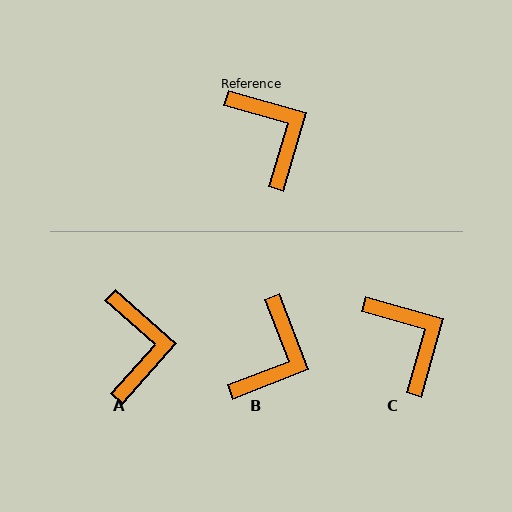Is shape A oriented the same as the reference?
No, it is off by about 25 degrees.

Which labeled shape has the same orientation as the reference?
C.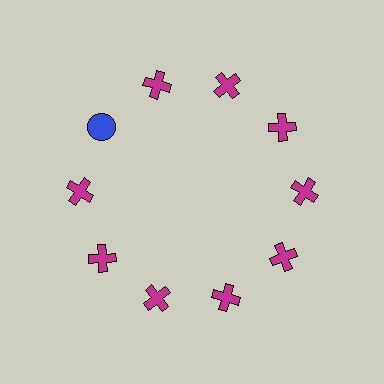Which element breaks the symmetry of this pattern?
The blue circle at roughly the 10 o'clock position breaks the symmetry. All other shapes are magenta crosses.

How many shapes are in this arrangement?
There are 10 shapes arranged in a ring pattern.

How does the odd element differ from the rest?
It differs in both color (blue instead of magenta) and shape (circle instead of cross).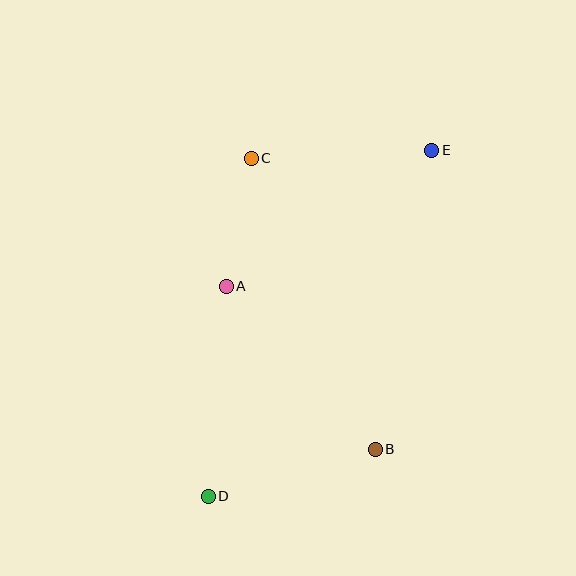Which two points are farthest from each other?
Points D and E are farthest from each other.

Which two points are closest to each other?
Points A and C are closest to each other.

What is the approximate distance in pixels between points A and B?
The distance between A and B is approximately 221 pixels.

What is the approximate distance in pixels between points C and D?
The distance between C and D is approximately 341 pixels.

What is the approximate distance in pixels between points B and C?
The distance between B and C is approximately 316 pixels.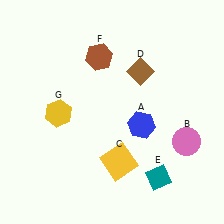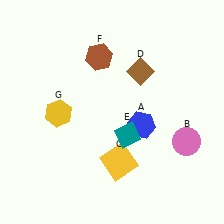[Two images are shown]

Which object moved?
The teal diamond (E) moved up.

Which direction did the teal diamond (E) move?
The teal diamond (E) moved up.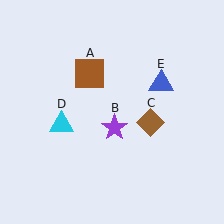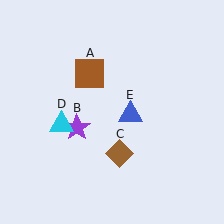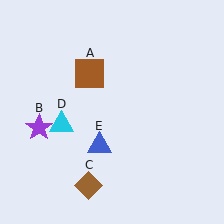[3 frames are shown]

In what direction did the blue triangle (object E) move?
The blue triangle (object E) moved down and to the left.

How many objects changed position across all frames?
3 objects changed position: purple star (object B), brown diamond (object C), blue triangle (object E).